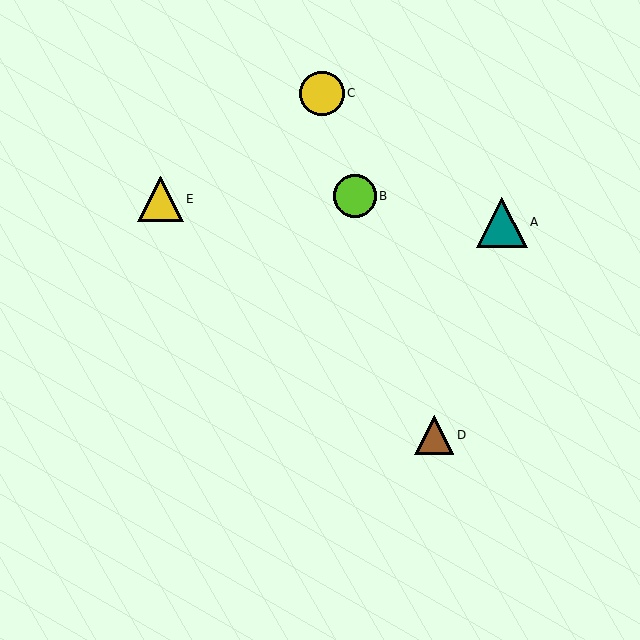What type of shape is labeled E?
Shape E is a yellow triangle.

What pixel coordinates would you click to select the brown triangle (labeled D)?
Click at (434, 435) to select the brown triangle D.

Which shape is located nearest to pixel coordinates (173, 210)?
The yellow triangle (labeled E) at (161, 199) is nearest to that location.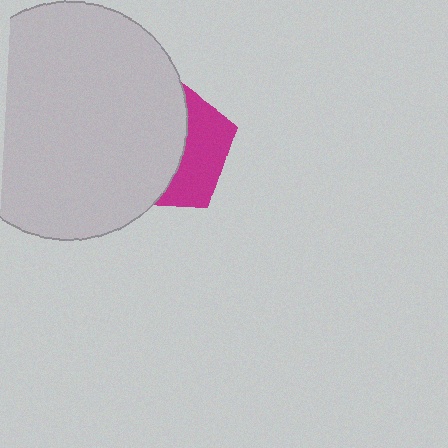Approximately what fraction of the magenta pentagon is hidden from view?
Roughly 62% of the magenta pentagon is hidden behind the light gray circle.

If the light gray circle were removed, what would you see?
You would see the complete magenta pentagon.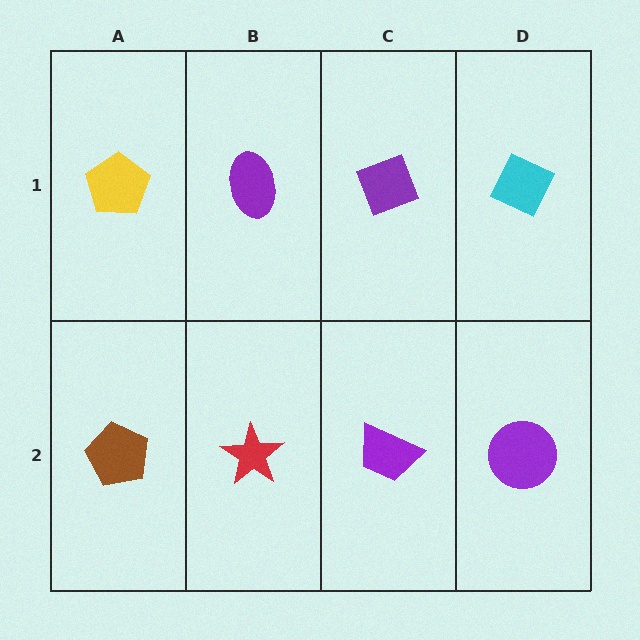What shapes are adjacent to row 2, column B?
A purple ellipse (row 1, column B), a brown pentagon (row 2, column A), a purple trapezoid (row 2, column C).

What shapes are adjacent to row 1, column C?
A purple trapezoid (row 2, column C), a purple ellipse (row 1, column B), a cyan diamond (row 1, column D).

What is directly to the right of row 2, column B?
A purple trapezoid.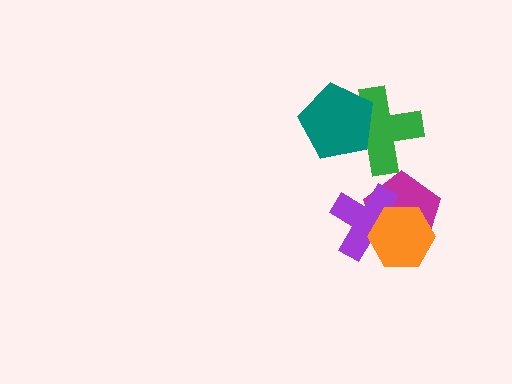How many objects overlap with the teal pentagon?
1 object overlaps with the teal pentagon.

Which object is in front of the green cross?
The teal pentagon is in front of the green cross.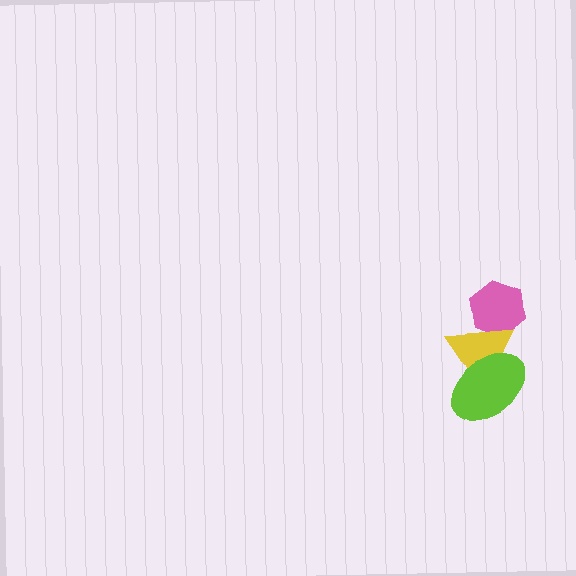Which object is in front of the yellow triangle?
The lime ellipse is in front of the yellow triangle.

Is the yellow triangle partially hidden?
Yes, it is partially covered by another shape.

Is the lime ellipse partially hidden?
No, no other shape covers it.